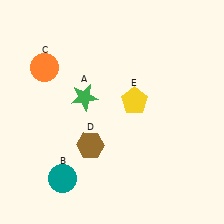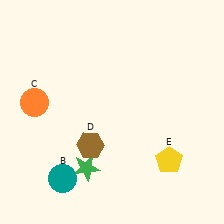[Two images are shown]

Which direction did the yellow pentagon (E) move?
The yellow pentagon (E) moved down.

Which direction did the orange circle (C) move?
The orange circle (C) moved down.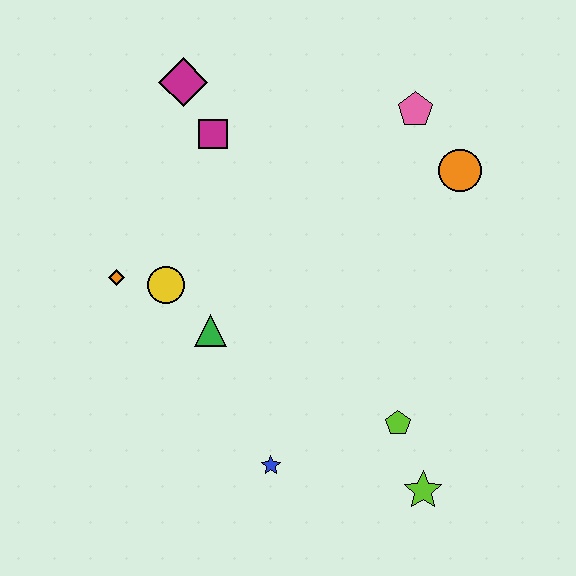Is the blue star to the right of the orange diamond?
Yes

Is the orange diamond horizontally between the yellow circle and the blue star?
No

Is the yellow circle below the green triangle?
No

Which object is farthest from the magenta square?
The lime star is farthest from the magenta square.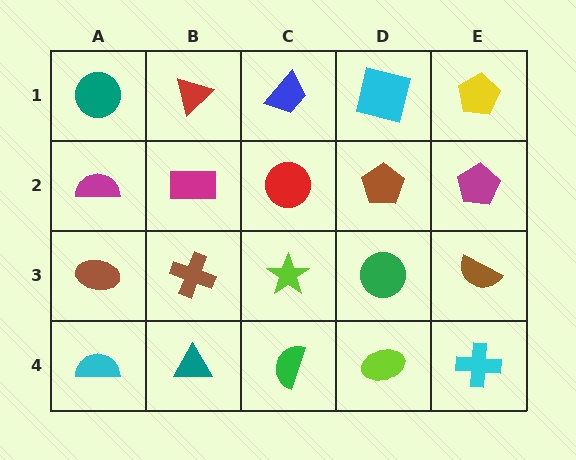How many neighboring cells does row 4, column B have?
3.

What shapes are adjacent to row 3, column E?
A magenta pentagon (row 2, column E), a cyan cross (row 4, column E), a green circle (row 3, column D).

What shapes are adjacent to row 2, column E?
A yellow pentagon (row 1, column E), a brown semicircle (row 3, column E), a brown pentagon (row 2, column D).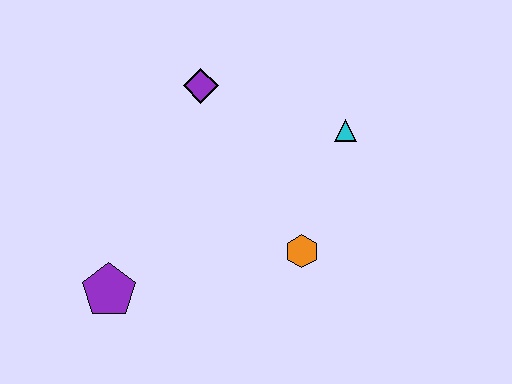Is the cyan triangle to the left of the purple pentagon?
No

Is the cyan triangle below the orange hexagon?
No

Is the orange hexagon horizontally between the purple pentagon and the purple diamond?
No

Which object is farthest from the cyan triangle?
The purple pentagon is farthest from the cyan triangle.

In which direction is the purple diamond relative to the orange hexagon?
The purple diamond is above the orange hexagon.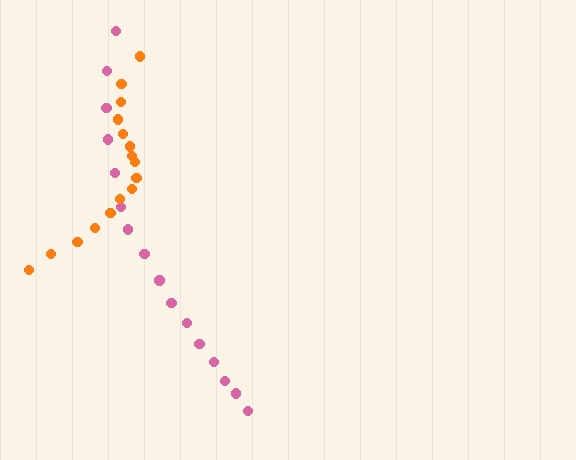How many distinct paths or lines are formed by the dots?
There are 2 distinct paths.